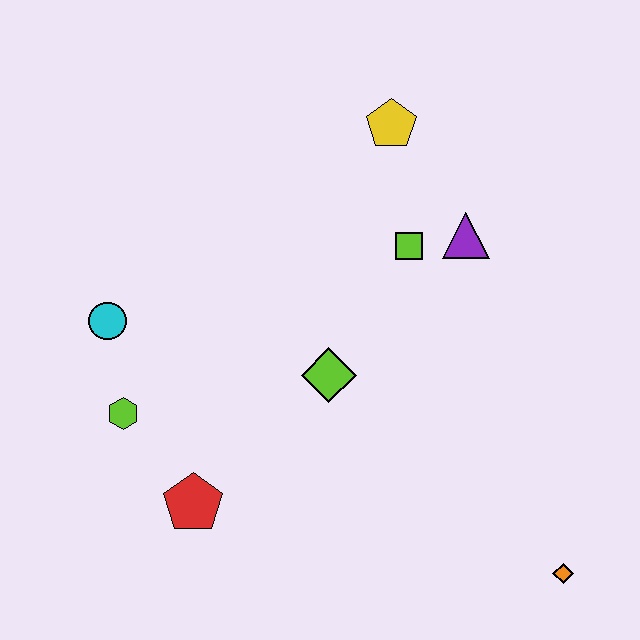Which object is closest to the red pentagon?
The lime hexagon is closest to the red pentagon.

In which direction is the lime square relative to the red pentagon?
The lime square is above the red pentagon.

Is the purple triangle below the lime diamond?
No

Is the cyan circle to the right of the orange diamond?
No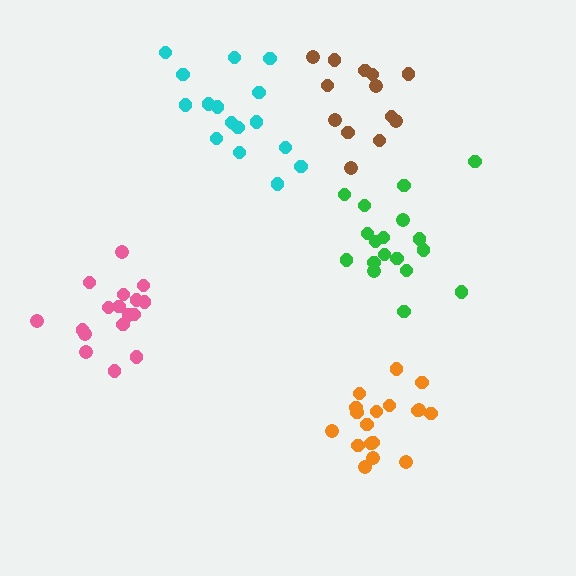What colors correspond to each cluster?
The clusters are colored: cyan, brown, orange, pink, green.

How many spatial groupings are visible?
There are 5 spatial groupings.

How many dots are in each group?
Group 1: 16 dots, Group 2: 13 dots, Group 3: 18 dots, Group 4: 17 dots, Group 5: 18 dots (82 total).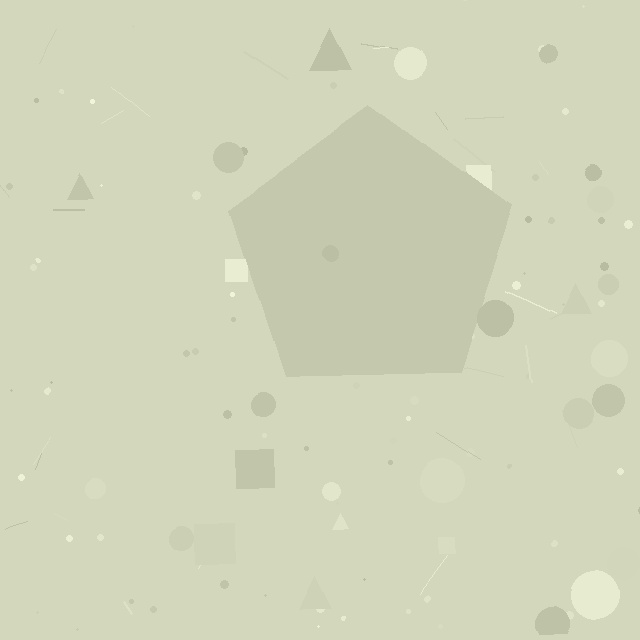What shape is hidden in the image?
A pentagon is hidden in the image.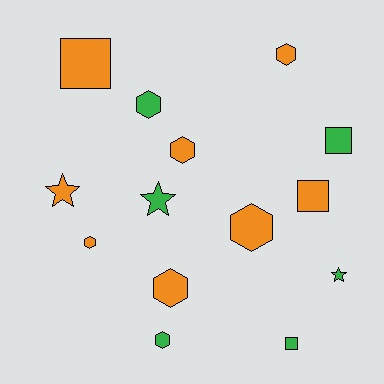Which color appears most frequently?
Orange, with 8 objects.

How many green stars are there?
There are 2 green stars.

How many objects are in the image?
There are 14 objects.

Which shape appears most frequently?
Hexagon, with 7 objects.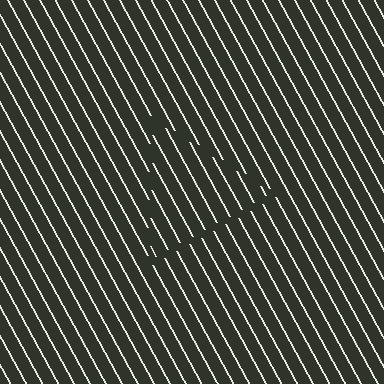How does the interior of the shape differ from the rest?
The interior of the shape contains the same grating, shifted by half a period — the contour is defined by the phase discontinuity where line-ends from the inner and outer gratings abut.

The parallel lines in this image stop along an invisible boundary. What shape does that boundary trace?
An illusory triangle. The interior of the shape contains the same grating, shifted by half a period — the contour is defined by the phase discontinuity where line-ends from the inner and outer gratings abut.